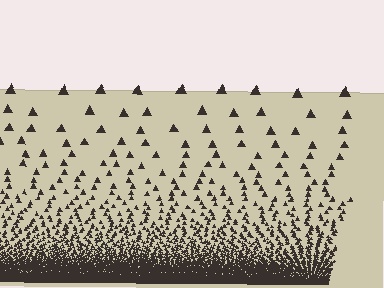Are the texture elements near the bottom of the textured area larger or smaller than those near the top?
Smaller. The gradient is inverted — elements near the bottom are smaller and denser.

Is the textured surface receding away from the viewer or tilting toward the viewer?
The surface appears to tilt toward the viewer. Texture elements get larger and sparser toward the top.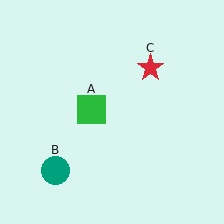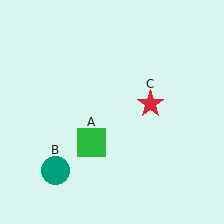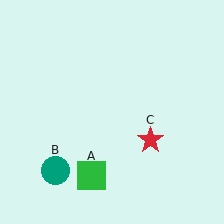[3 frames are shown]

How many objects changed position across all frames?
2 objects changed position: green square (object A), red star (object C).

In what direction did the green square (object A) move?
The green square (object A) moved down.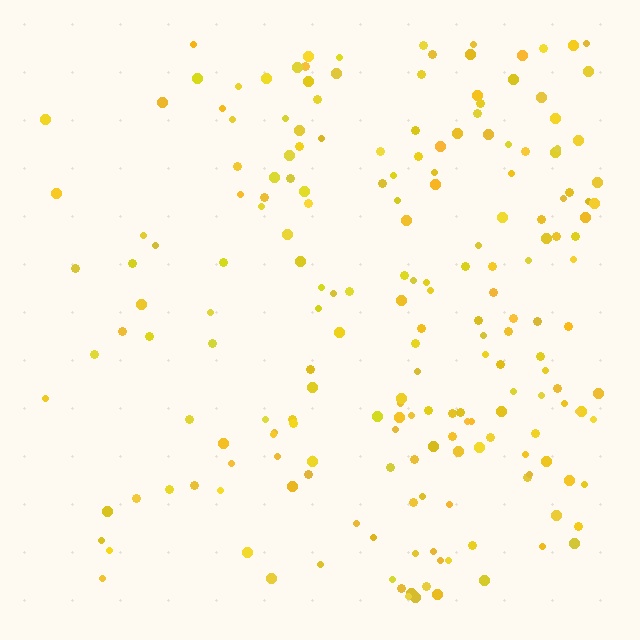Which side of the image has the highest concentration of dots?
The right.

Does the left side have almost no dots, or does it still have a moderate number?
Still a moderate number, just noticeably fewer than the right.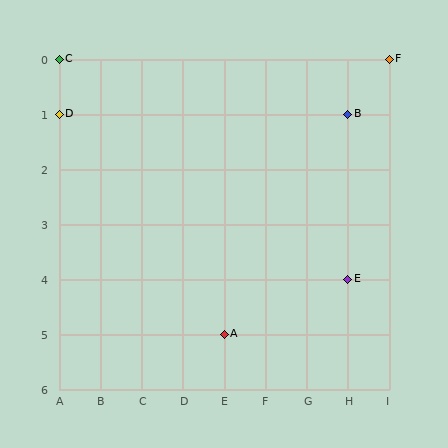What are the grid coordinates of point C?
Point C is at grid coordinates (A, 0).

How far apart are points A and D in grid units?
Points A and D are 4 columns and 4 rows apart (about 5.7 grid units diagonally).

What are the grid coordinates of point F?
Point F is at grid coordinates (I, 0).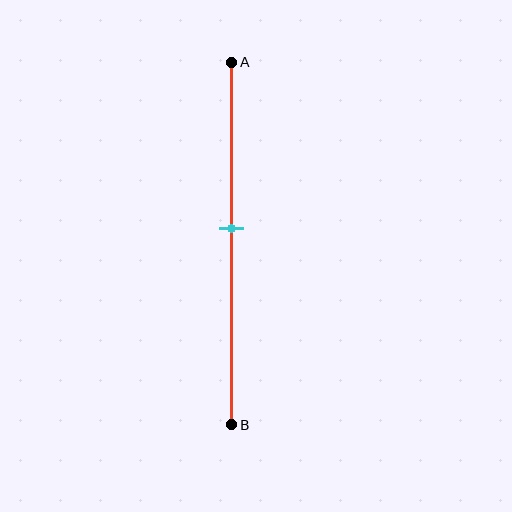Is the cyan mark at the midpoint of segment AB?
No, the mark is at about 45% from A, not at the 50% midpoint.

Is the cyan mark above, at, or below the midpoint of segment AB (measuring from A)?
The cyan mark is above the midpoint of segment AB.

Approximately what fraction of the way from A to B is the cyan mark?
The cyan mark is approximately 45% of the way from A to B.